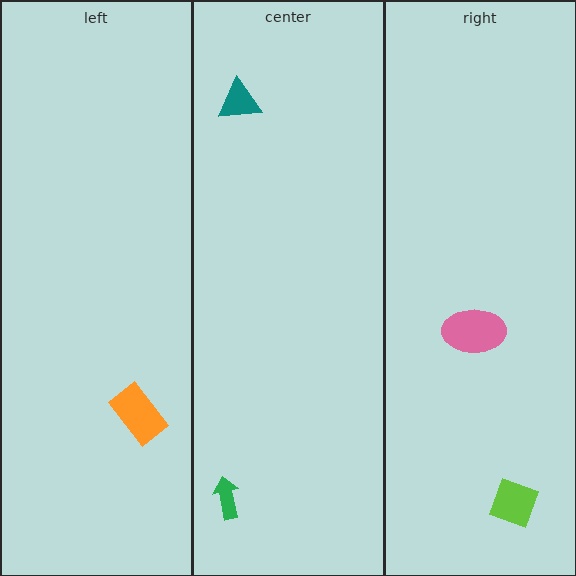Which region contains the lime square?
The right region.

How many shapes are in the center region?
2.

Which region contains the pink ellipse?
The right region.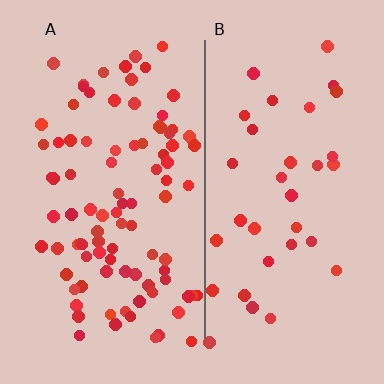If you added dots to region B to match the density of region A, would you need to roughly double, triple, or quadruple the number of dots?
Approximately triple.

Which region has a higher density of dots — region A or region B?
A (the left).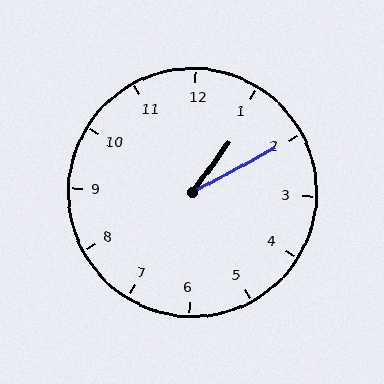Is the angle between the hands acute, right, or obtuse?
It is acute.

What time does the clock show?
1:10.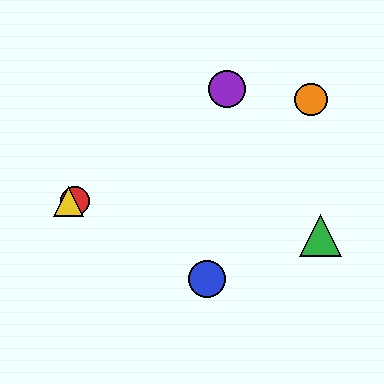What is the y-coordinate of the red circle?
The red circle is at y≈201.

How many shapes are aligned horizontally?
2 shapes (the red circle, the yellow triangle) are aligned horizontally.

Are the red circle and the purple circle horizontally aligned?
No, the red circle is at y≈201 and the purple circle is at y≈89.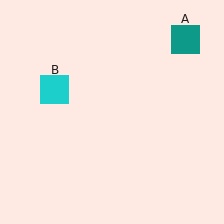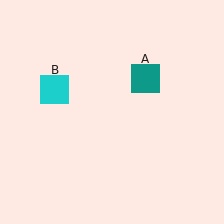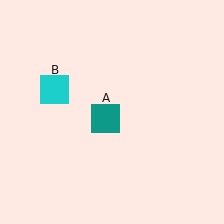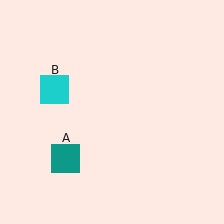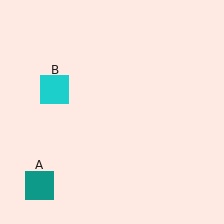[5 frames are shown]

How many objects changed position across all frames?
1 object changed position: teal square (object A).